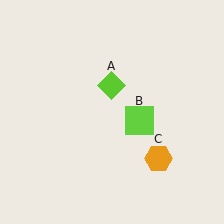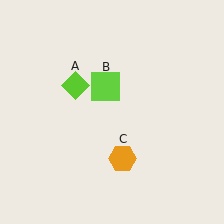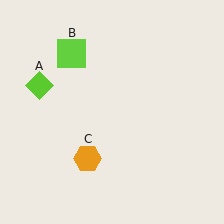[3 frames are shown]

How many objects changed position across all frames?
3 objects changed position: lime diamond (object A), lime square (object B), orange hexagon (object C).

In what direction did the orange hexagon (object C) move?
The orange hexagon (object C) moved left.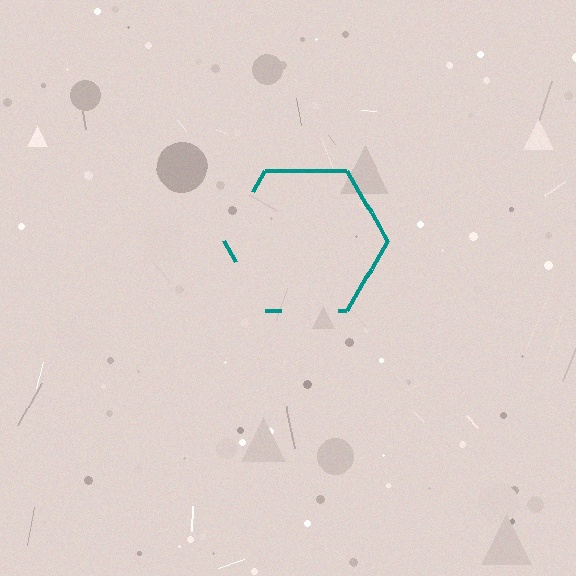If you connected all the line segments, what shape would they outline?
They would outline a hexagon.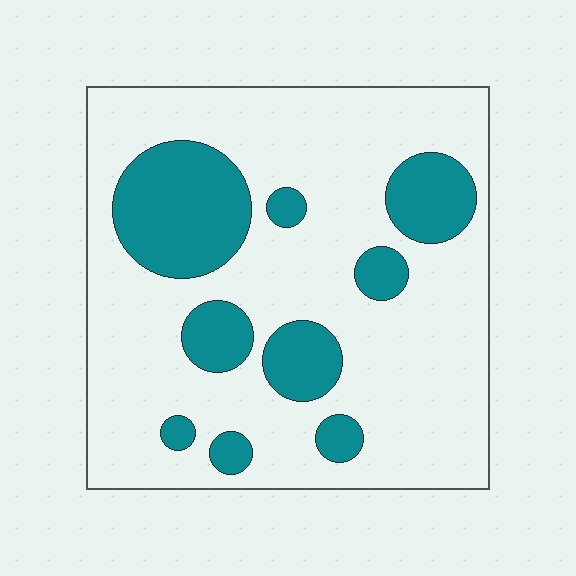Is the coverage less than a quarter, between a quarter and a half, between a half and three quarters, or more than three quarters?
Less than a quarter.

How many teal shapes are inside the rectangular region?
9.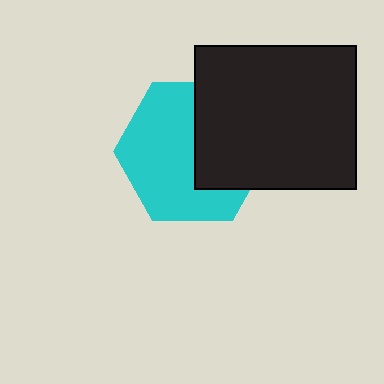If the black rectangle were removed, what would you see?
You would see the complete cyan hexagon.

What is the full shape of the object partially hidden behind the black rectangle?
The partially hidden object is a cyan hexagon.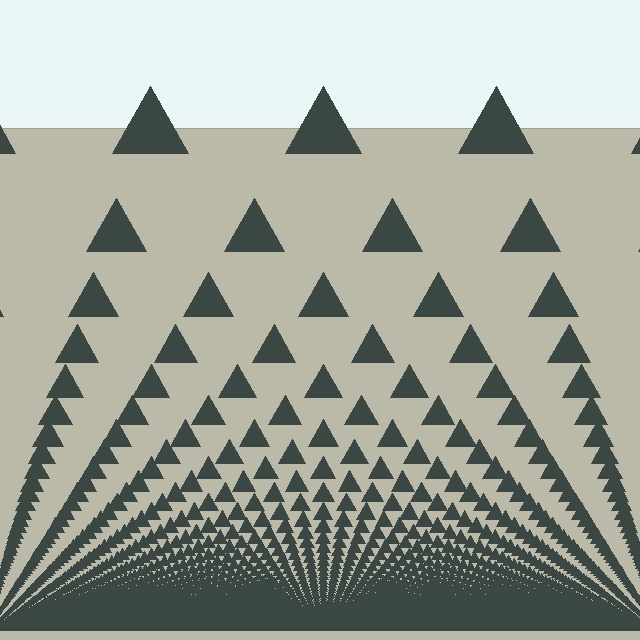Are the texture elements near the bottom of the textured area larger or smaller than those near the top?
Smaller. The gradient is inverted — elements near the bottom are smaller and denser.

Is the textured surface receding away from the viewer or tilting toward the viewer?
The surface appears to tilt toward the viewer. Texture elements get larger and sparser toward the top.